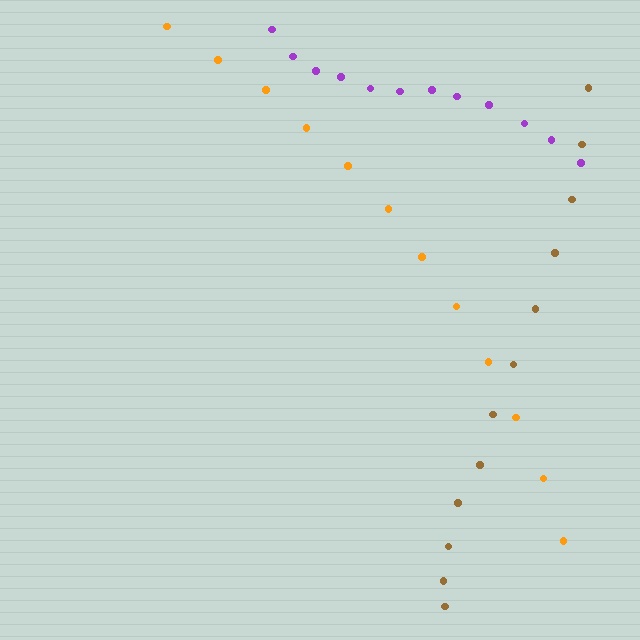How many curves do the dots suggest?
There are 3 distinct paths.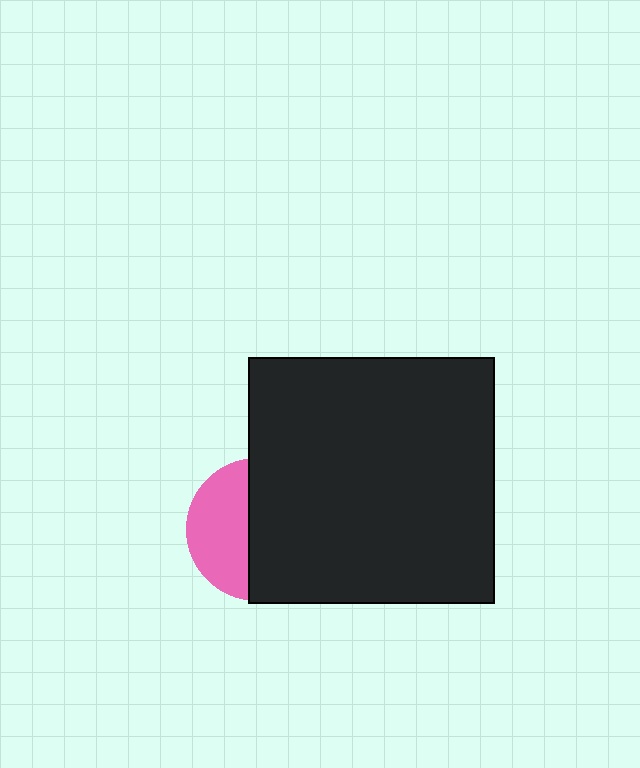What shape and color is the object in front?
The object in front is a black square.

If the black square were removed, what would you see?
You would see the complete pink circle.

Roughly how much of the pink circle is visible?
A small part of it is visible (roughly 41%).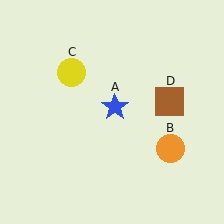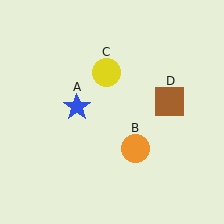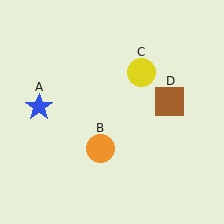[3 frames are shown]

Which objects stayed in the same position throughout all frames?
Brown square (object D) remained stationary.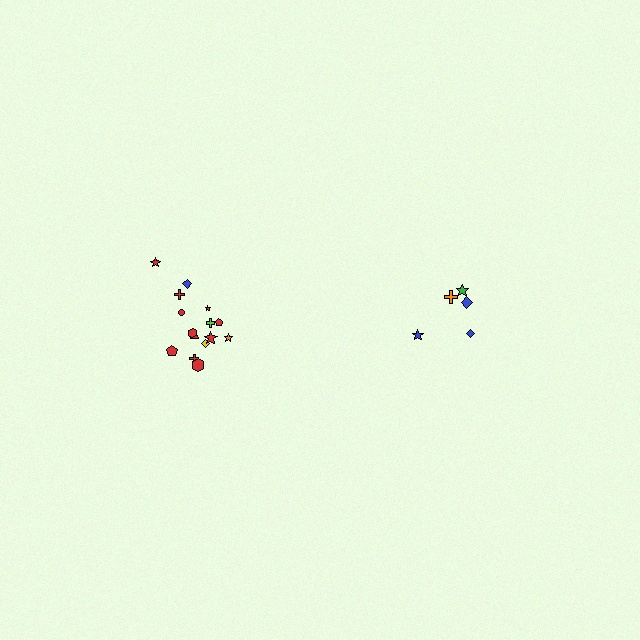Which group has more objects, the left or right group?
The left group.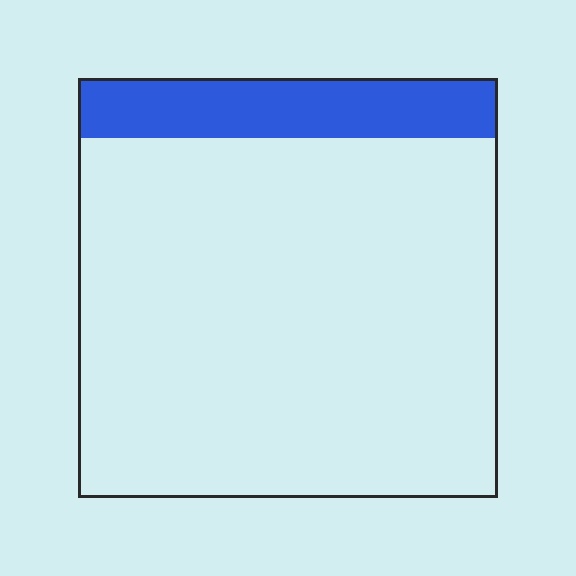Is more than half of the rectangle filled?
No.